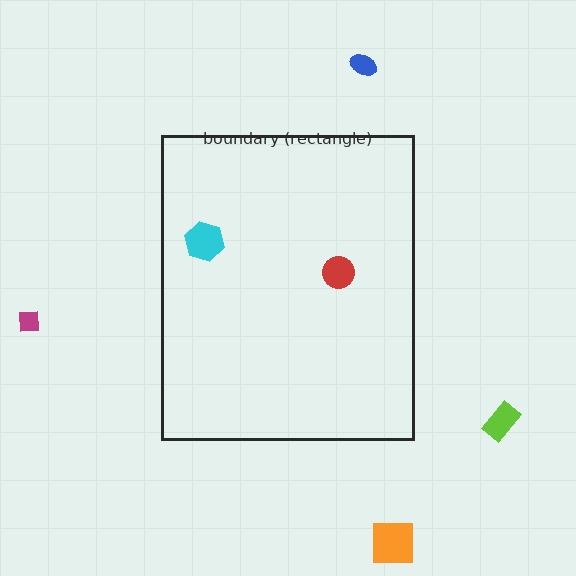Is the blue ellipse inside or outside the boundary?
Outside.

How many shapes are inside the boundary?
2 inside, 4 outside.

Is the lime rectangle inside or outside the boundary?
Outside.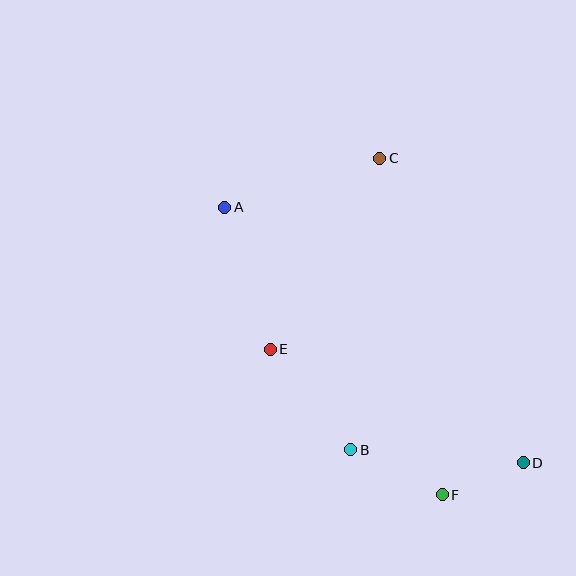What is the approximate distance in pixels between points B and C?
The distance between B and C is approximately 293 pixels.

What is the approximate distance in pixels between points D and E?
The distance between D and E is approximately 277 pixels.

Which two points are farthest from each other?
Points A and D are farthest from each other.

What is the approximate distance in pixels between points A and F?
The distance between A and F is approximately 361 pixels.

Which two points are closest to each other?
Points D and F are closest to each other.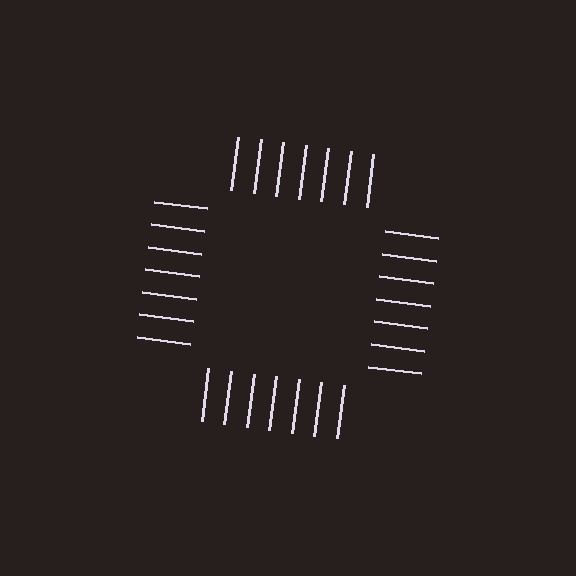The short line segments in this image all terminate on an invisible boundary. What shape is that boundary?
An illusory square — the line segments terminate on its edges but no continuous stroke is drawn.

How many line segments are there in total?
28 — 7 along each of the 4 edges.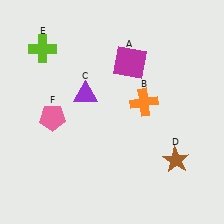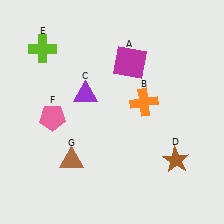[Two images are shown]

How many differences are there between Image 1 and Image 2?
There is 1 difference between the two images.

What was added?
A brown triangle (G) was added in Image 2.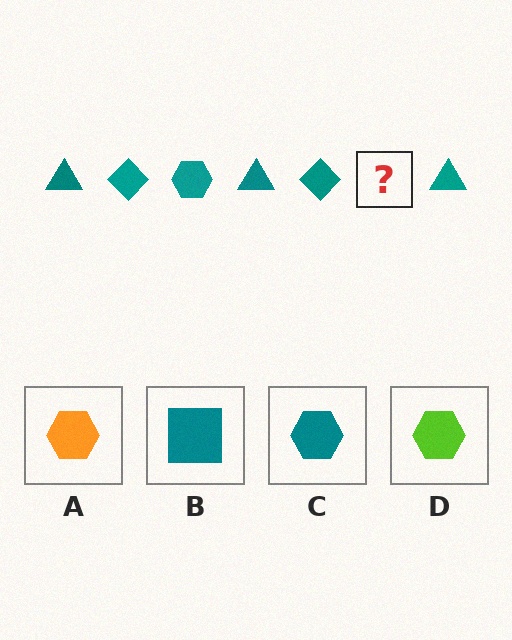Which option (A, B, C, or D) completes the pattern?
C.